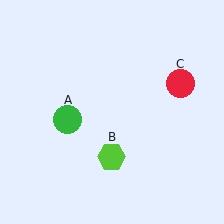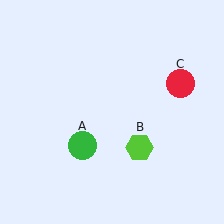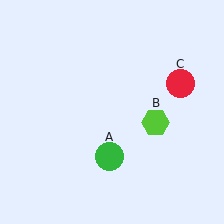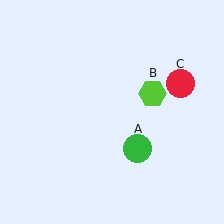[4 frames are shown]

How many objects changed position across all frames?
2 objects changed position: green circle (object A), lime hexagon (object B).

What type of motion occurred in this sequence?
The green circle (object A), lime hexagon (object B) rotated counterclockwise around the center of the scene.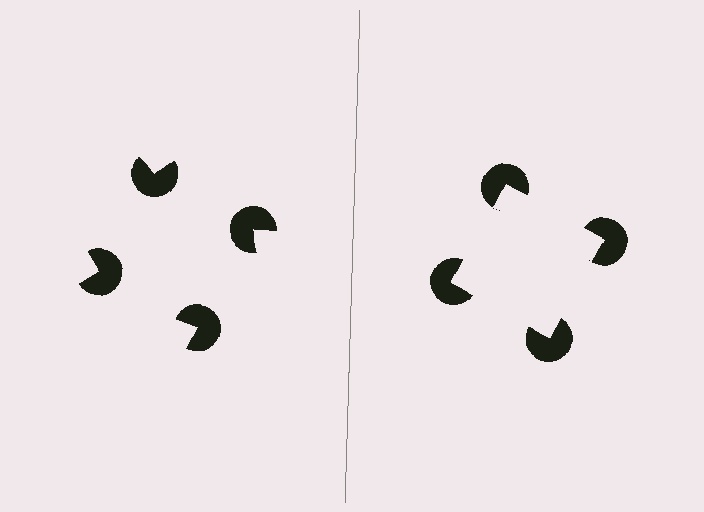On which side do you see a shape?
An illusory square appears on the right side. On the left side the wedge cuts are rotated, so no coherent shape forms.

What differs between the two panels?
The pac-man discs are positioned identically on both sides; only the wedge orientations differ. On the right they align to a square; on the left they are misaligned.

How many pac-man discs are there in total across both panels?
8 — 4 on each side.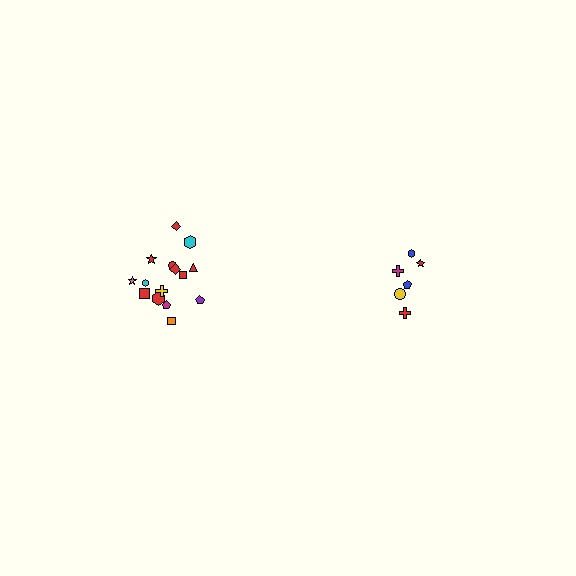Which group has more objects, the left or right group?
The left group.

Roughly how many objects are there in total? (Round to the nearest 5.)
Roughly 20 objects in total.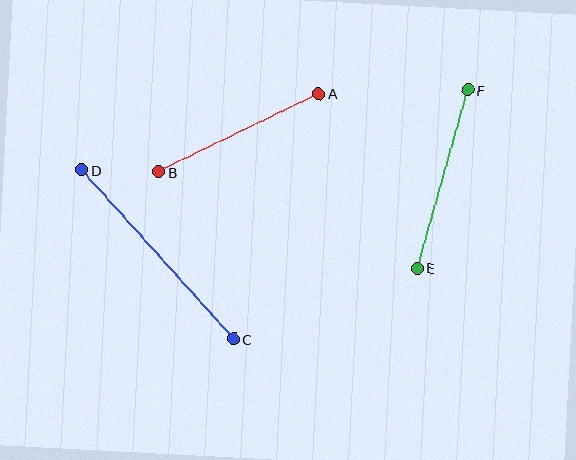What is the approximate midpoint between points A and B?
The midpoint is at approximately (239, 133) pixels.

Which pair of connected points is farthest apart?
Points C and D are farthest apart.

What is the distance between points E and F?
The distance is approximately 185 pixels.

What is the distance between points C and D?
The distance is approximately 227 pixels.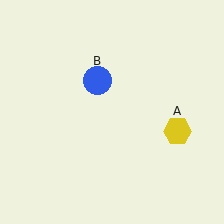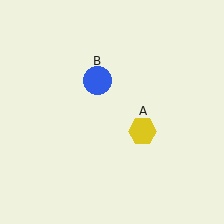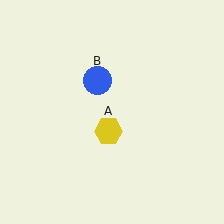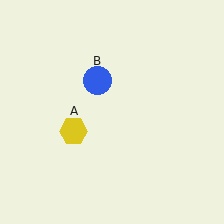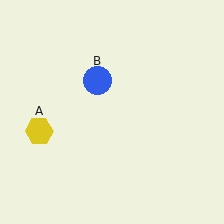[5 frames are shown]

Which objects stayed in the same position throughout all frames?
Blue circle (object B) remained stationary.